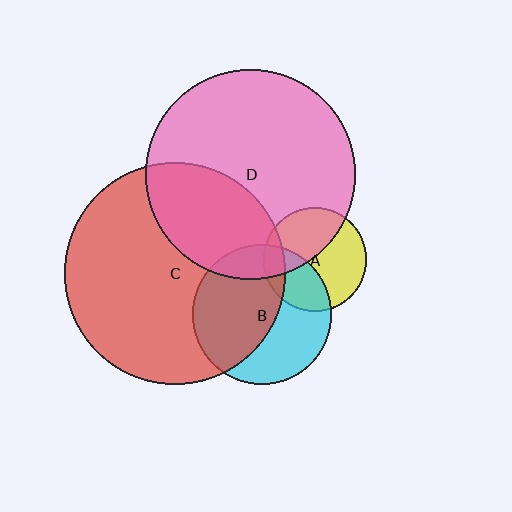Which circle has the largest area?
Circle C (red).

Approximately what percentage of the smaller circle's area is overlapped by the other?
Approximately 55%.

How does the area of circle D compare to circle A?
Approximately 4.1 times.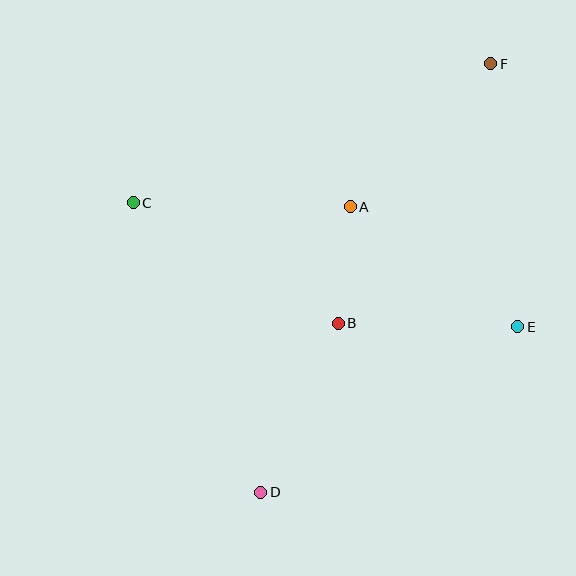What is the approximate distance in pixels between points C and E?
The distance between C and E is approximately 404 pixels.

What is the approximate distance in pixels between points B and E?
The distance between B and E is approximately 179 pixels.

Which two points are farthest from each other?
Points D and F are farthest from each other.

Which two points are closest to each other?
Points A and B are closest to each other.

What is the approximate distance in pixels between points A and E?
The distance between A and E is approximately 206 pixels.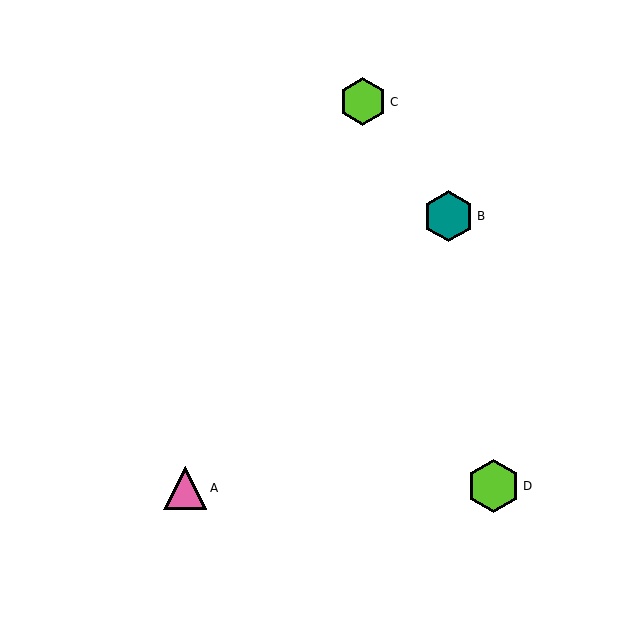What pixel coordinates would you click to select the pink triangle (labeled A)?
Click at (185, 488) to select the pink triangle A.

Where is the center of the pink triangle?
The center of the pink triangle is at (185, 488).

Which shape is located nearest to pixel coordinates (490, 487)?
The lime hexagon (labeled D) at (493, 486) is nearest to that location.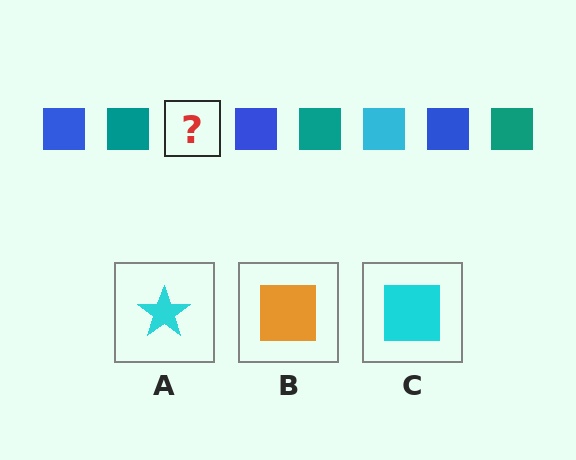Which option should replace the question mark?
Option C.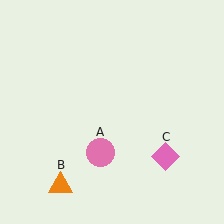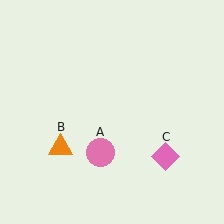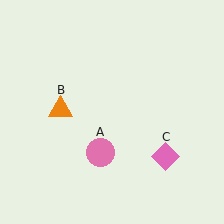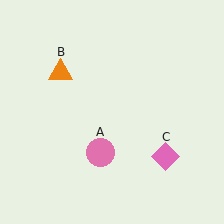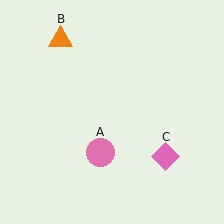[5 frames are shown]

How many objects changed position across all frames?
1 object changed position: orange triangle (object B).